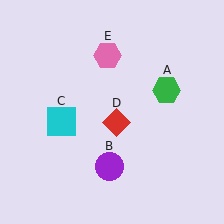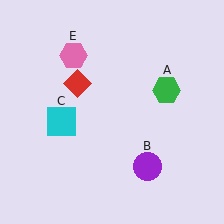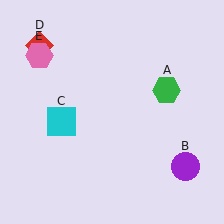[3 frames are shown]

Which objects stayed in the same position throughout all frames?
Green hexagon (object A) and cyan square (object C) remained stationary.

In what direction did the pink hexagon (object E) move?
The pink hexagon (object E) moved left.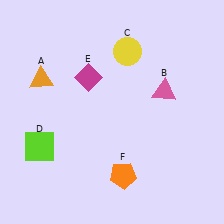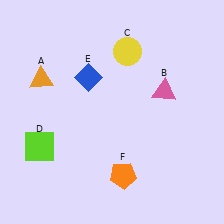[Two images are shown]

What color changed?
The diamond (E) changed from magenta in Image 1 to blue in Image 2.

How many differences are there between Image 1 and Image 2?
There is 1 difference between the two images.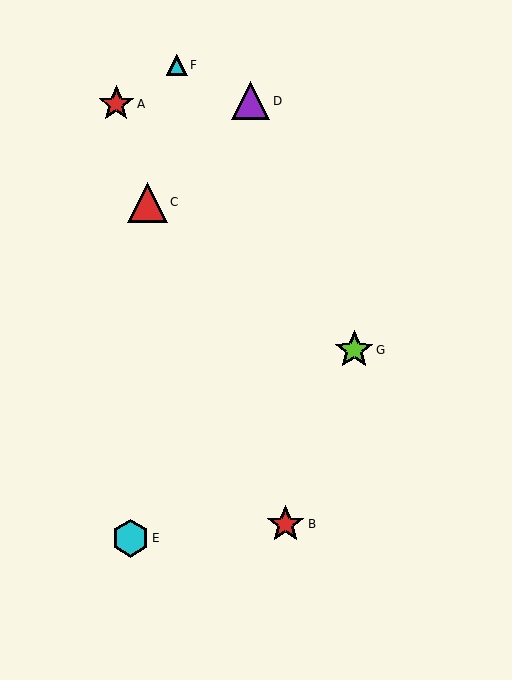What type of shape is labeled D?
Shape D is a purple triangle.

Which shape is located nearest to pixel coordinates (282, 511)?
The red star (labeled B) at (286, 524) is nearest to that location.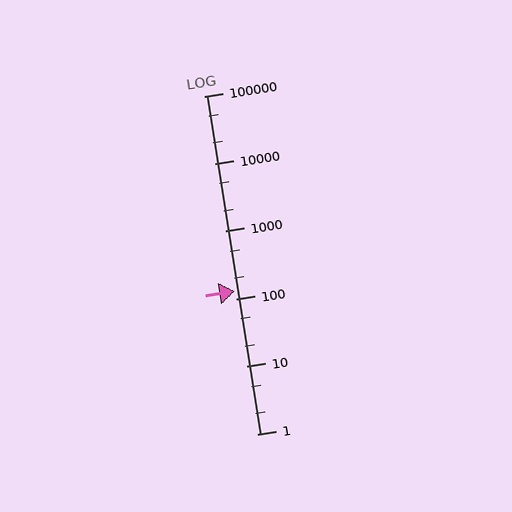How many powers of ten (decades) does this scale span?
The scale spans 5 decades, from 1 to 100000.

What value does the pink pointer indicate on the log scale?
The pointer indicates approximately 130.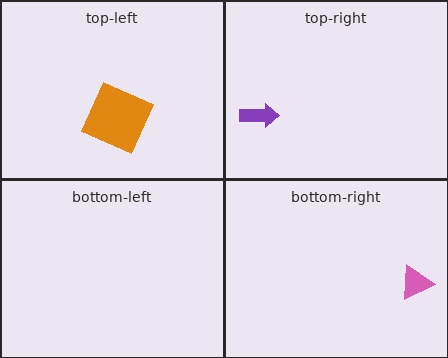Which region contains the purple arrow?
The top-right region.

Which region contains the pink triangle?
The bottom-right region.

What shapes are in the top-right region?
The purple arrow.